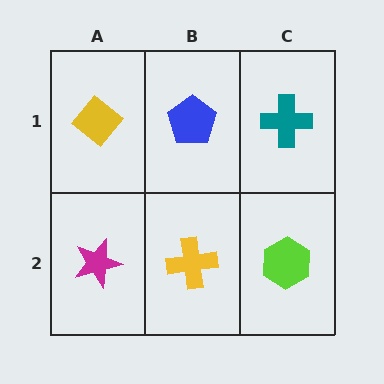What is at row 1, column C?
A teal cross.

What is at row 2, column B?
A yellow cross.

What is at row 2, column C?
A lime hexagon.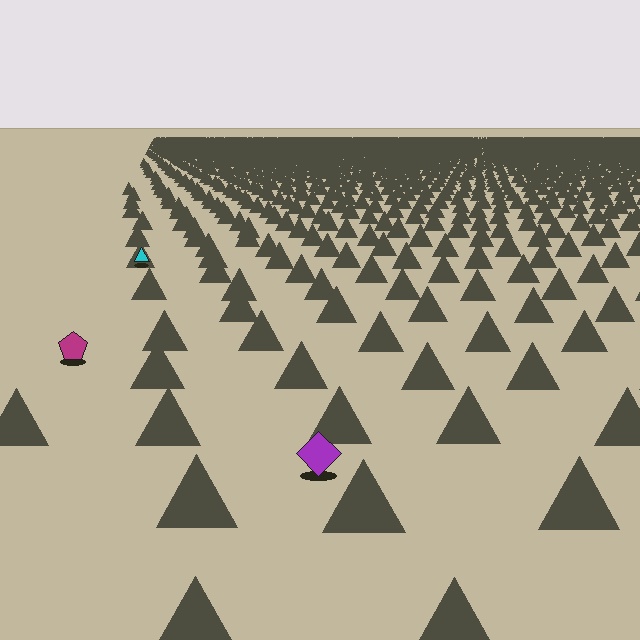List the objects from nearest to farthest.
From nearest to farthest: the purple diamond, the magenta pentagon, the cyan triangle.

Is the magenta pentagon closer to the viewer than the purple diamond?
No. The purple diamond is closer — you can tell from the texture gradient: the ground texture is coarser near it.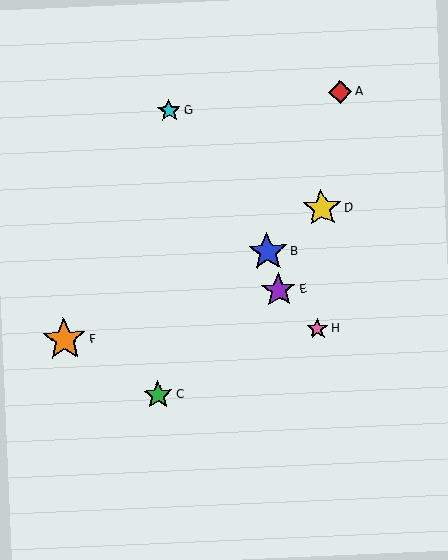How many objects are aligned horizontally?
2 objects (F, H) are aligned horizontally.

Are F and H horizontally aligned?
Yes, both are at y≈340.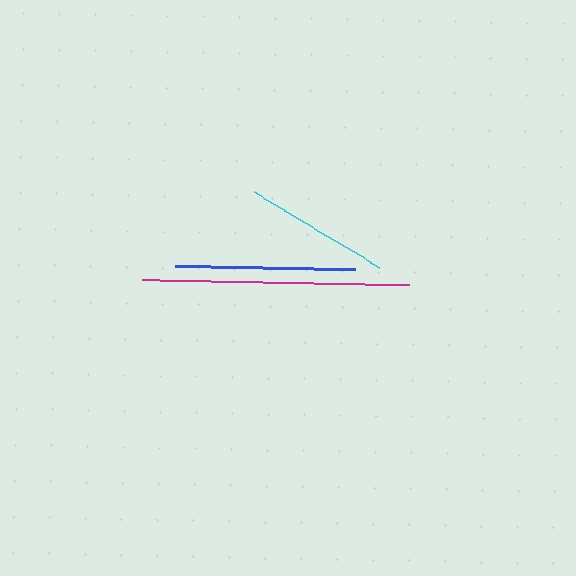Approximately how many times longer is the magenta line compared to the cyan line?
The magenta line is approximately 1.8 times the length of the cyan line.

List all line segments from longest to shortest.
From longest to shortest: magenta, blue, cyan.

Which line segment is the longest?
The magenta line is the longest at approximately 267 pixels.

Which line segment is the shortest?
The cyan line is the shortest at approximately 146 pixels.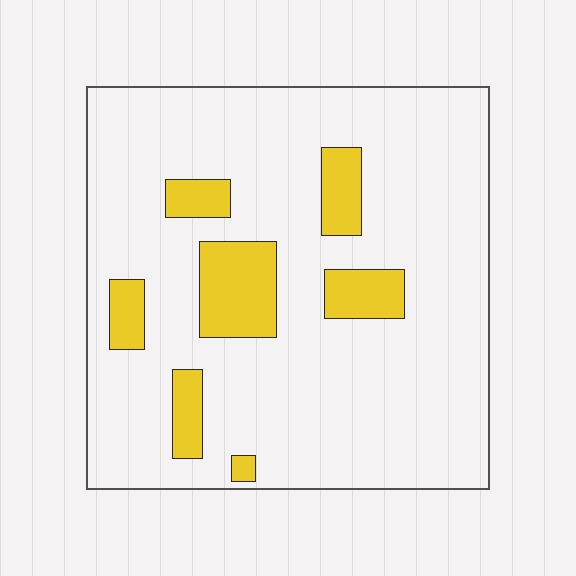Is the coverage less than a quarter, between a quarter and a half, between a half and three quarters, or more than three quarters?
Less than a quarter.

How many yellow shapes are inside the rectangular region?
7.